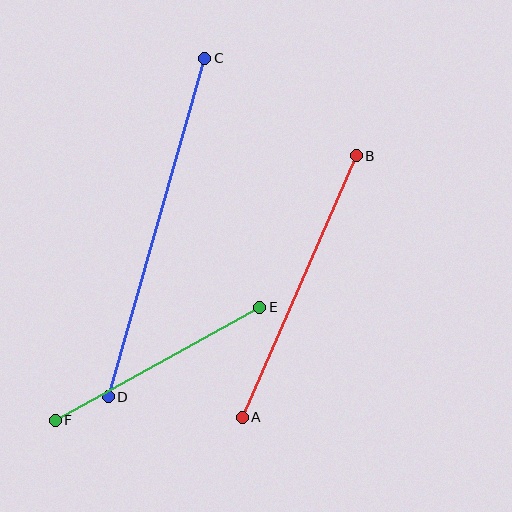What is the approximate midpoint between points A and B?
The midpoint is at approximately (299, 286) pixels.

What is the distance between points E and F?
The distance is approximately 234 pixels.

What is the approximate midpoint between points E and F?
The midpoint is at approximately (158, 364) pixels.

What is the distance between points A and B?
The distance is approximately 285 pixels.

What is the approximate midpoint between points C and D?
The midpoint is at approximately (156, 227) pixels.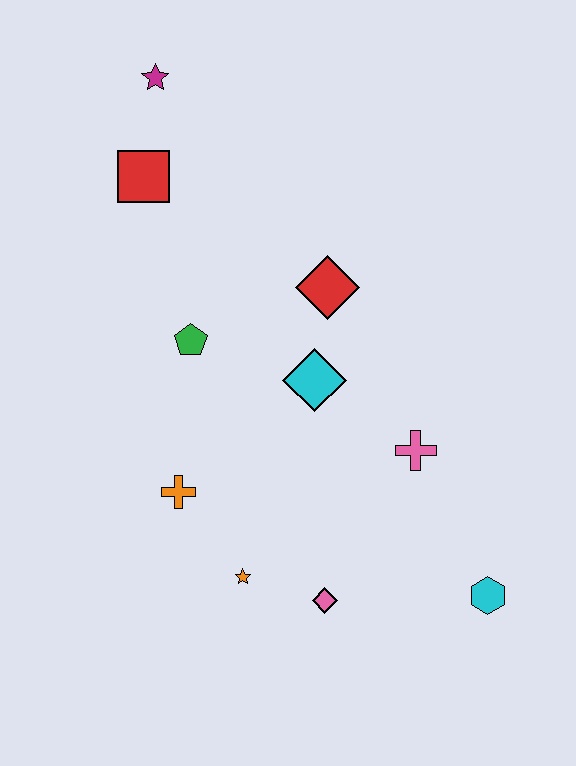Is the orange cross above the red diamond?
No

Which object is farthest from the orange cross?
The magenta star is farthest from the orange cross.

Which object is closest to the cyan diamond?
The red diamond is closest to the cyan diamond.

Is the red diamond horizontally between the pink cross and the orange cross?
Yes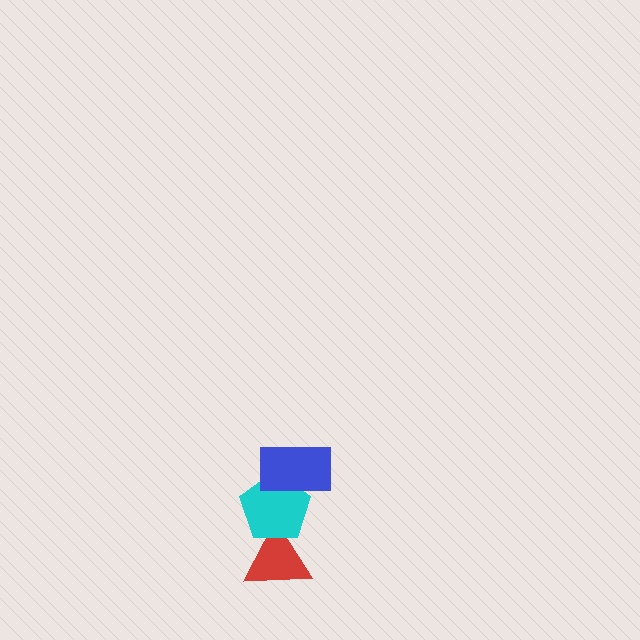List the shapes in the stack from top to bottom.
From top to bottom: the blue rectangle, the cyan pentagon, the red triangle.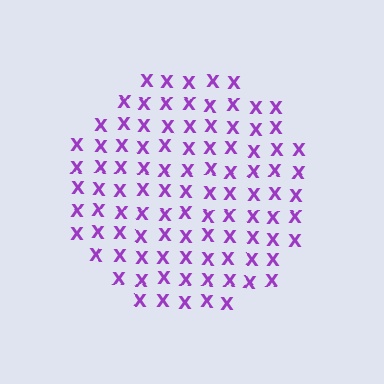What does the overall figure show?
The overall figure shows a circle.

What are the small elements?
The small elements are letter X's.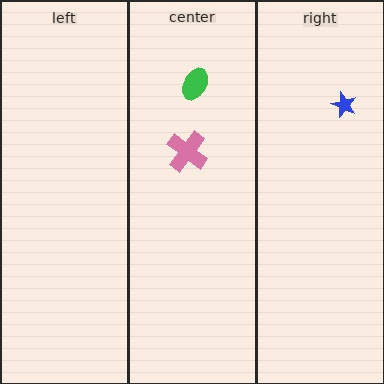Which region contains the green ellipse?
The center region.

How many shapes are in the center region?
2.